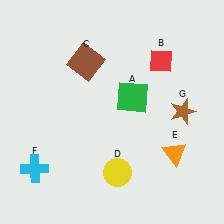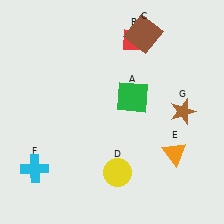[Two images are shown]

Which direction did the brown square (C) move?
The brown square (C) moved right.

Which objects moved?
The objects that moved are: the red diamond (B), the brown square (C).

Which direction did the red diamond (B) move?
The red diamond (B) moved left.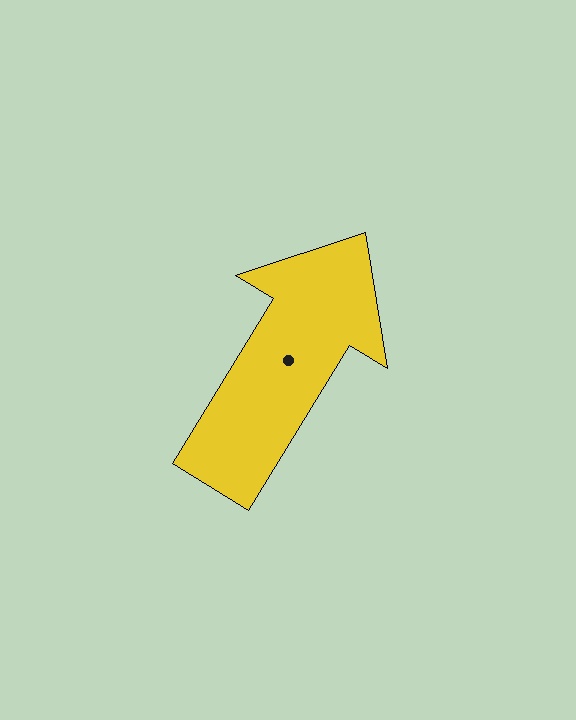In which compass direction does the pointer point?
Northeast.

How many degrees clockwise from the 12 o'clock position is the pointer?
Approximately 32 degrees.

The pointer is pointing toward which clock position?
Roughly 1 o'clock.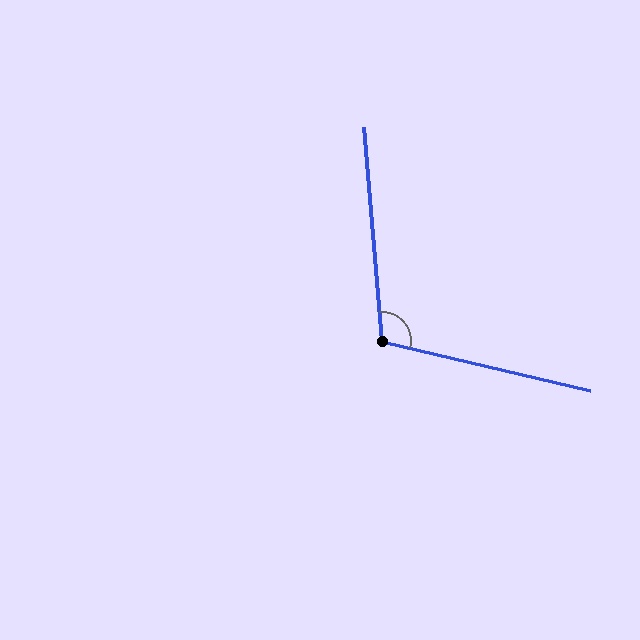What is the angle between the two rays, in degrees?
Approximately 108 degrees.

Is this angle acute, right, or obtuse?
It is obtuse.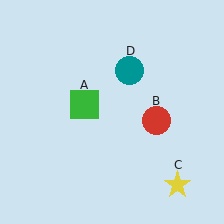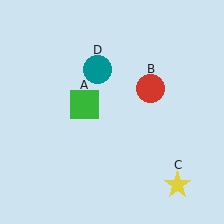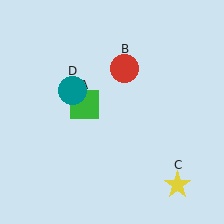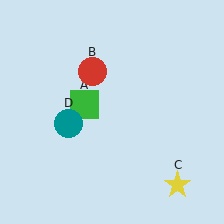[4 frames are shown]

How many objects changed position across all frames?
2 objects changed position: red circle (object B), teal circle (object D).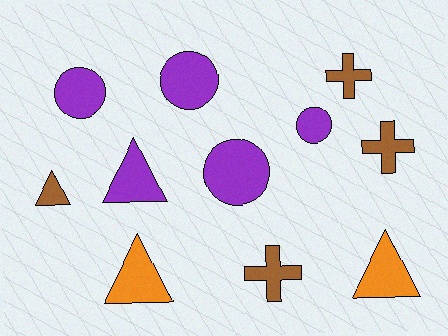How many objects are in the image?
There are 11 objects.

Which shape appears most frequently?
Triangle, with 4 objects.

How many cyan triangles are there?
There are no cyan triangles.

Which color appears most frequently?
Purple, with 5 objects.